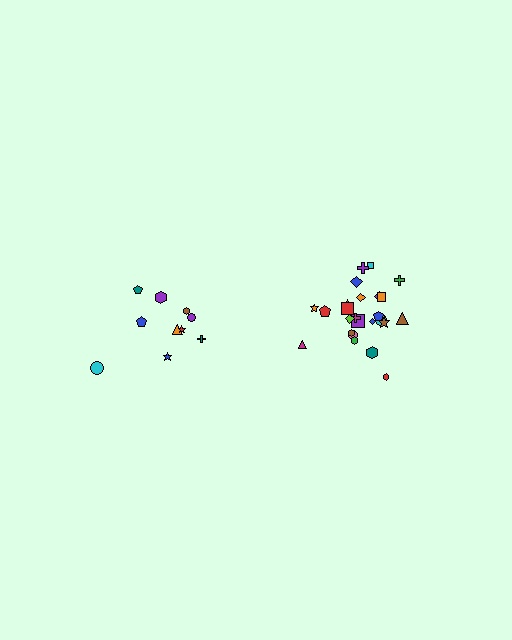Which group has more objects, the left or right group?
The right group.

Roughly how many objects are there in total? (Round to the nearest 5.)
Roughly 35 objects in total.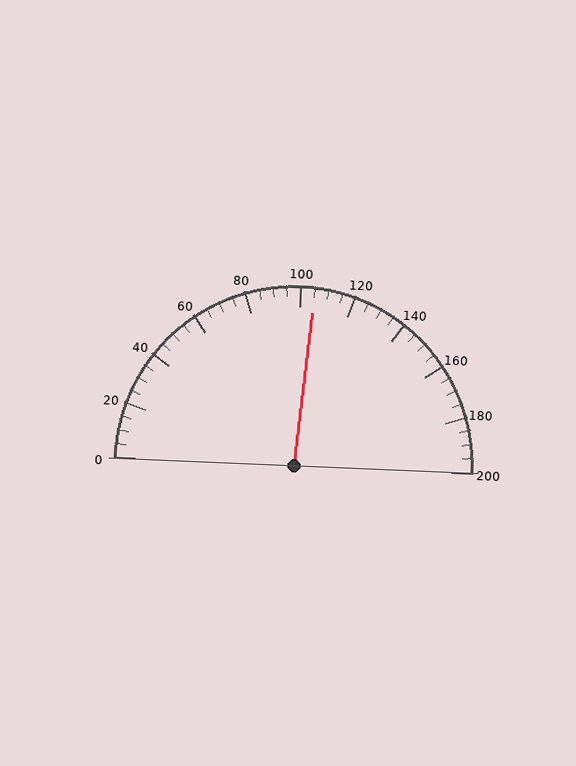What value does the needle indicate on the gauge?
The needle indicates approximately 105.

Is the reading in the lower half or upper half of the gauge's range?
The reading is in the upper half of the range (0 to 200).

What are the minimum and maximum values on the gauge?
The gauge ranges from 0 to 200.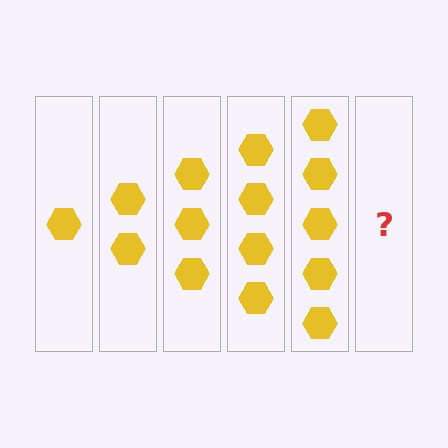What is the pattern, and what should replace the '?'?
The pattern is that each step adds one more hexagon. The '?' should be 6 hexagons.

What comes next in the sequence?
The next element should be 6 hexagons.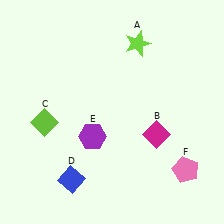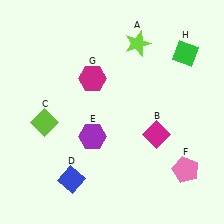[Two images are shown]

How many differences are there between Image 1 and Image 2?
There are 2 differences between the two images.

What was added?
A magenta hexagon (G), a green diamond (H) were added in Image 2.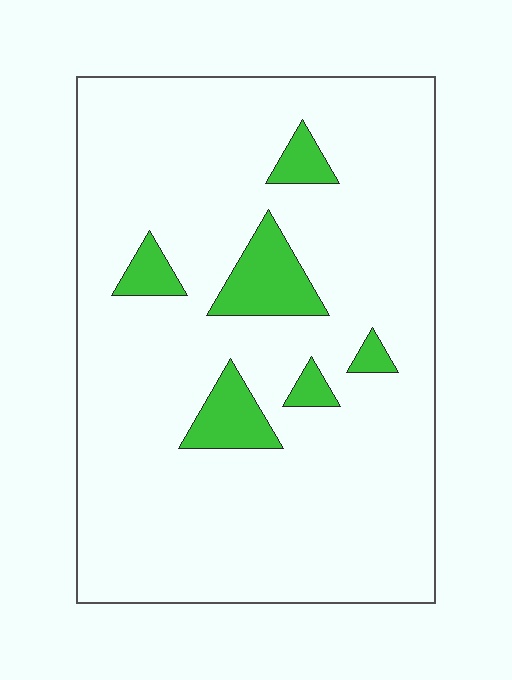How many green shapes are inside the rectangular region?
6.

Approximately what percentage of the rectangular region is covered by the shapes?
Approximately 10%.